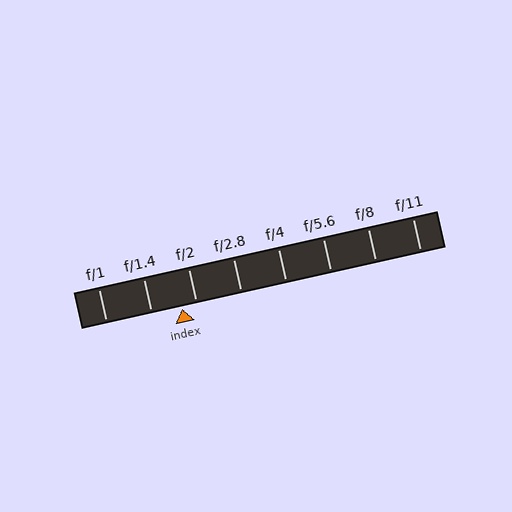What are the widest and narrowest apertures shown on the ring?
The widest aperture shown is f/1 and the narrowest is f/11.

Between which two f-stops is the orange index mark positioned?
The index mark is between f/1.4 and f/2.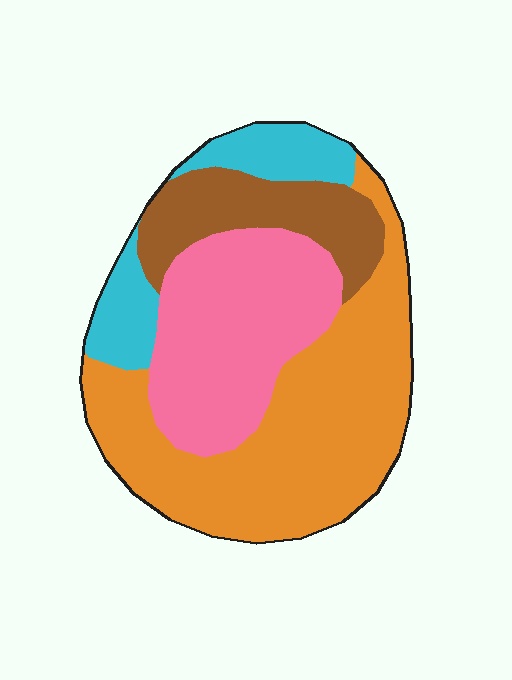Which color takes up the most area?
Orange, at roughly 45%.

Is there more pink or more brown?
Pink.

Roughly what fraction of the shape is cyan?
Cyan covers roughly 15% of the shape.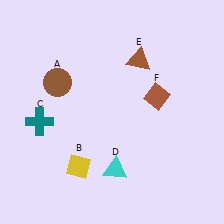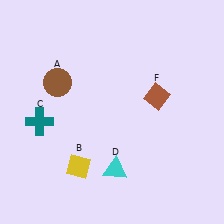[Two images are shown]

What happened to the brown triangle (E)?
The brown triangle (E) was removed in Image 2. It was in the top-right area of Image 1.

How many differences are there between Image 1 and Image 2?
There is 1 difference between the two images.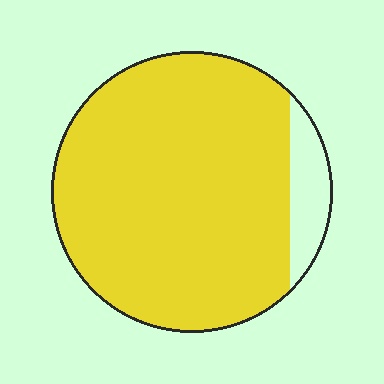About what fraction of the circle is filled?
About nine tenths (9/10).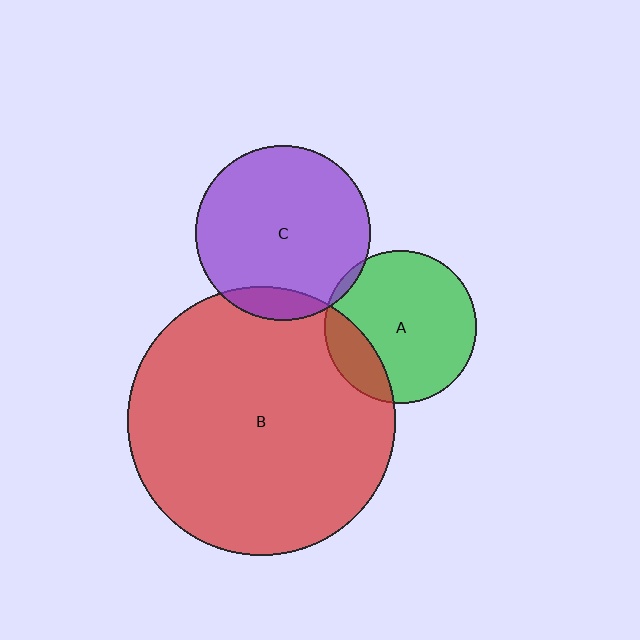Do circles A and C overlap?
Yes.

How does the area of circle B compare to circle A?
Approximately 3.1 times.